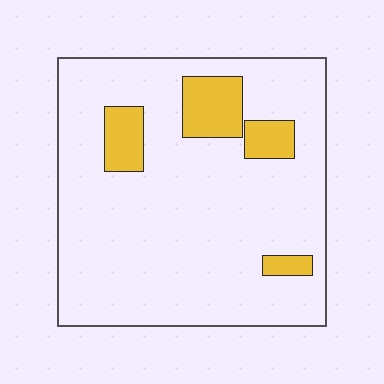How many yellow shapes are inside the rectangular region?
4.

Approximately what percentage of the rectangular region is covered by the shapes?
Approximately 15%.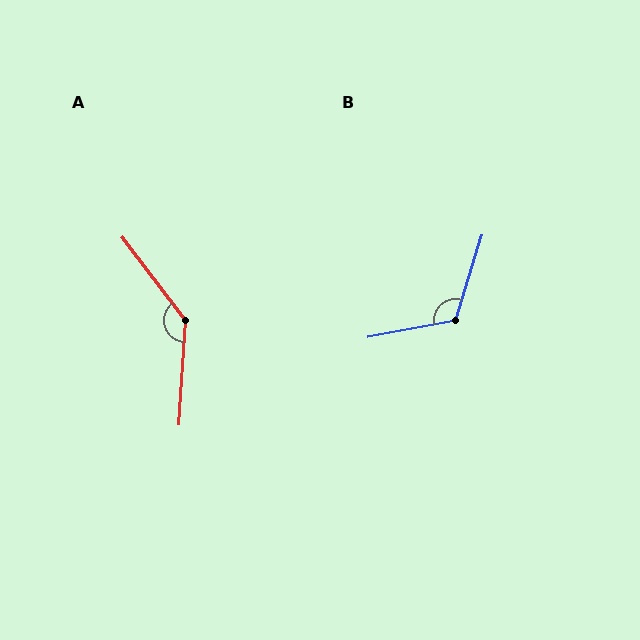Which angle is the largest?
A, at approximately 139 degrees.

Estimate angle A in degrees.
Approximately 139 degrees.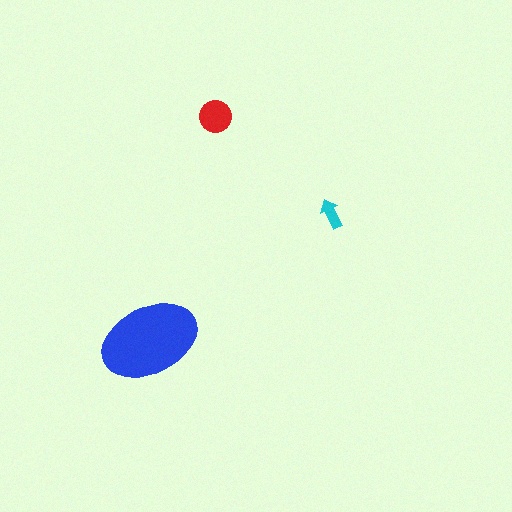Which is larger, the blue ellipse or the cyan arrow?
The blue ellipse.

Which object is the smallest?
The cyan arrow.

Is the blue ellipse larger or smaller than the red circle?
Larger.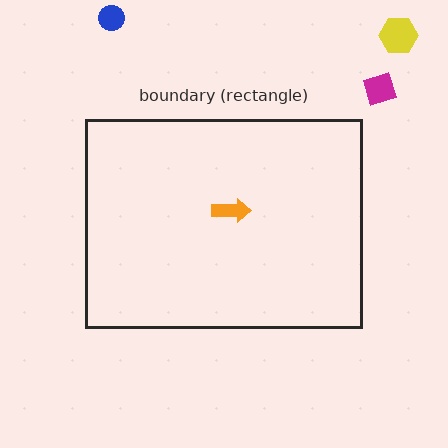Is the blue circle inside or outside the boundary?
Outside.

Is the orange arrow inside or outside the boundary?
Inside.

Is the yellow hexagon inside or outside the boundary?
Outside.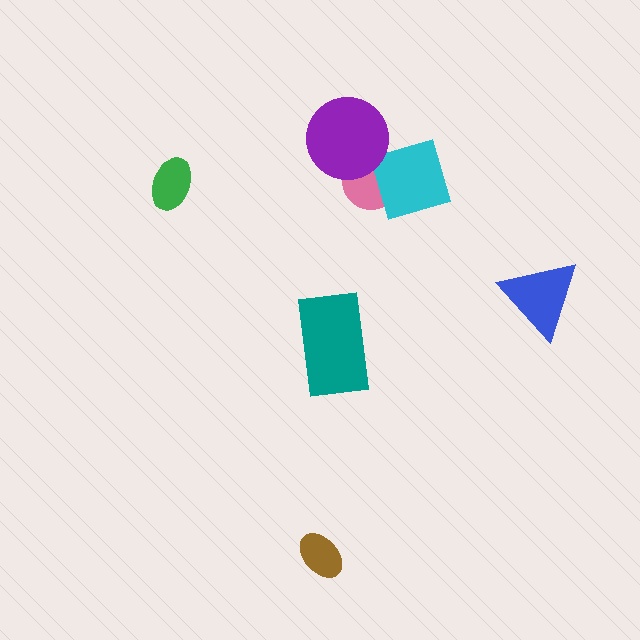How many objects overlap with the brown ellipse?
0 objects overlap with the brown ellipse.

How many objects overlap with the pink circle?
2 objects overlap with the pink circle.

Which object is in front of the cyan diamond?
The purple circle is in front of the cyan diamond.